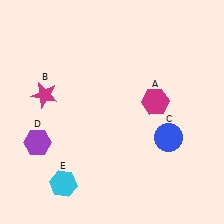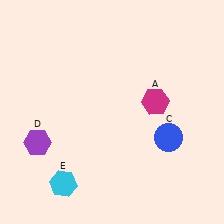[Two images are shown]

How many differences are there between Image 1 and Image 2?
There is 1 difference between the two images.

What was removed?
The magenta star (B) was removed in Image 2.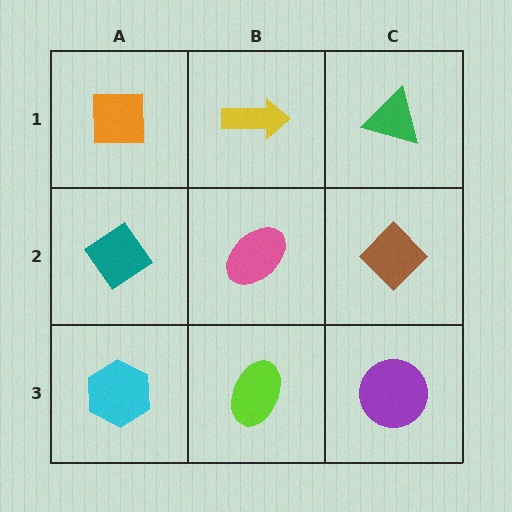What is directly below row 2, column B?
A lime ellipse.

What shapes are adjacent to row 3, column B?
A pink ellipse (row 2, column B), a cyan hexagon (row 3, column A), a purple circle (row 3, column C).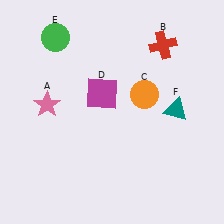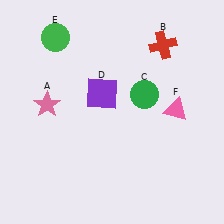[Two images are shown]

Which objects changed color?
C changed from orange to green. D changed from magenta to purple. F changed from teal to pink.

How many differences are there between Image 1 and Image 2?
There are 3 differences between the two images.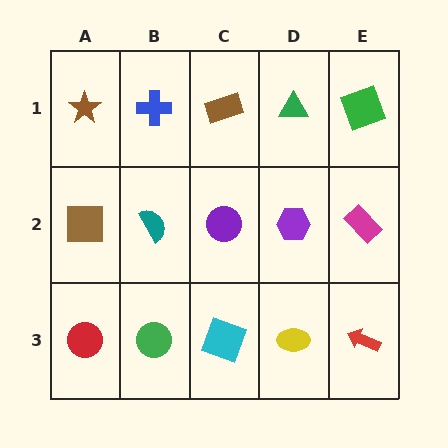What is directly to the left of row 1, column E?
A green triangle.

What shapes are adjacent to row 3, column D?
A purple hexagon (row 2, column D), a cyan square (row 3, column C), a red arrow (row 3, column E).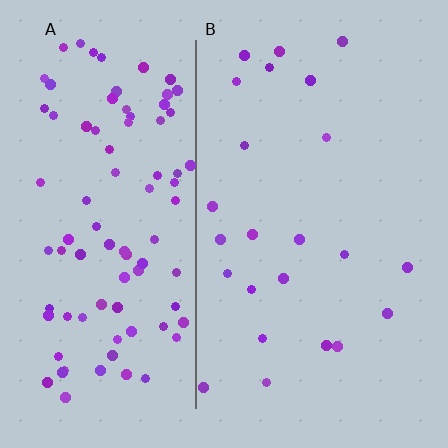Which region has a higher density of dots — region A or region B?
A (the left).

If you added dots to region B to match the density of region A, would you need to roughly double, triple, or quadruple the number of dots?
Approximately quadruple.